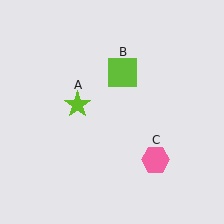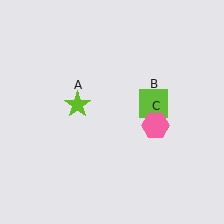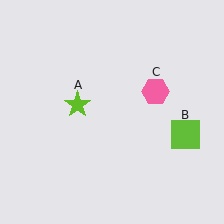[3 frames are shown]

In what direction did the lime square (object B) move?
The lime square (object B) moved down and to the right.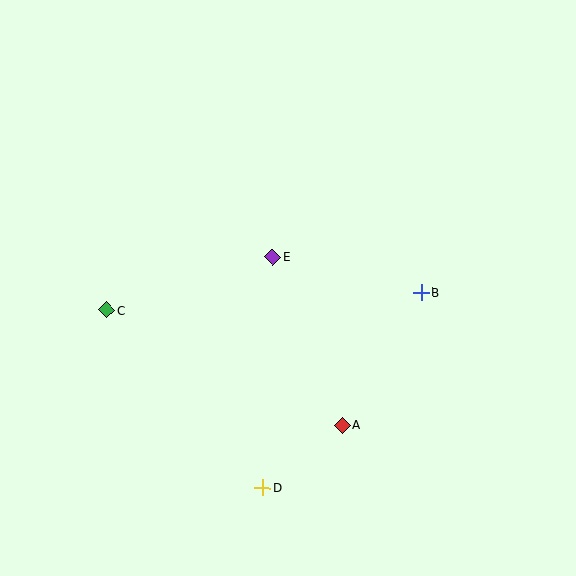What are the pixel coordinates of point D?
Point D is at (263, 487).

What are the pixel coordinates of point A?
Point A is at (342, 425).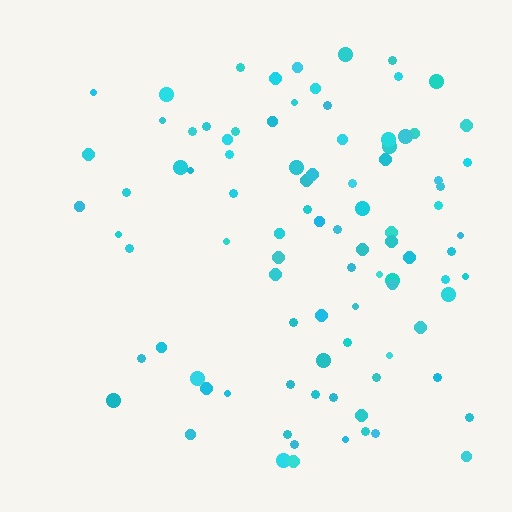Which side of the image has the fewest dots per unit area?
The left.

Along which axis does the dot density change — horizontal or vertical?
Horizontal.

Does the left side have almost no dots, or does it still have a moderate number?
Still a moderate number, just noticeably fewer than the right.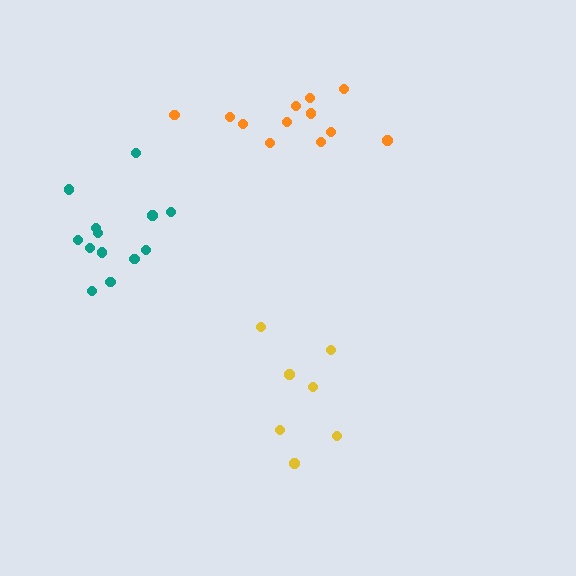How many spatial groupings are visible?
There are 3 spatial groupings.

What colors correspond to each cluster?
The clusters are colored: yellow, teal, orange.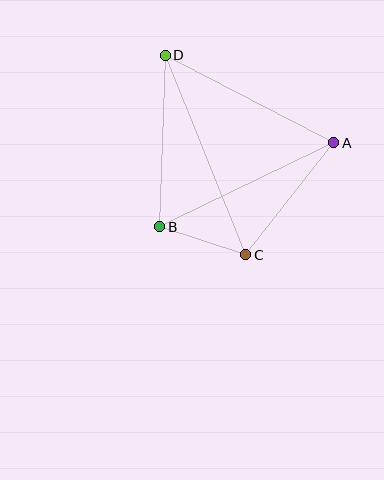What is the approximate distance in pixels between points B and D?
The distance between B and D is approximately 171 pixels.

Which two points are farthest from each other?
Points C and D are farthest from each other.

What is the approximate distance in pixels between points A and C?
The distance between A and C is approximately 142 pixels.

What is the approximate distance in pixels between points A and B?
The distance between A and B is approximately 193 pixels.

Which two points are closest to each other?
Points B and C are closest to each other.